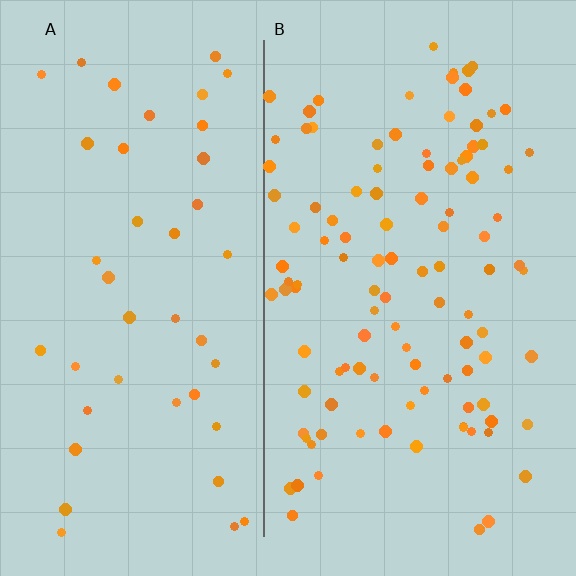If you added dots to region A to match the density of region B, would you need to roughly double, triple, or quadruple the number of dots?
Approximately triple.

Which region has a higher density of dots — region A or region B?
B (the right).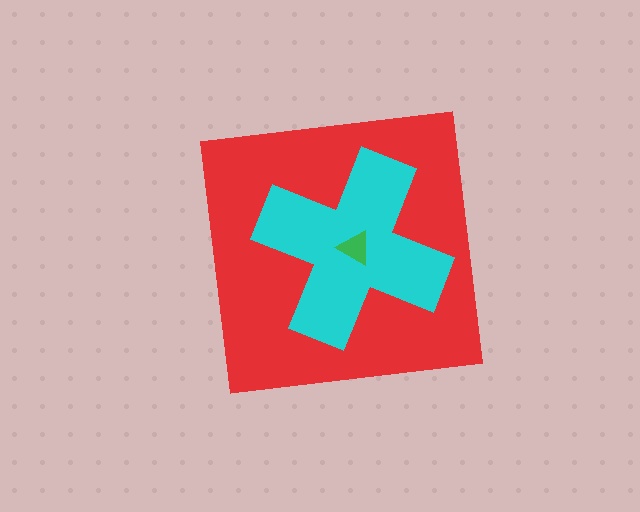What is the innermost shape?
The green triangle.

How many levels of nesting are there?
3.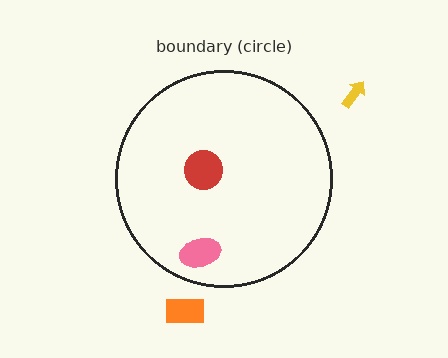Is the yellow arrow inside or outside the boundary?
Outside.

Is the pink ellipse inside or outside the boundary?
Inside.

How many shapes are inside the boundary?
2 inside, 2 outside.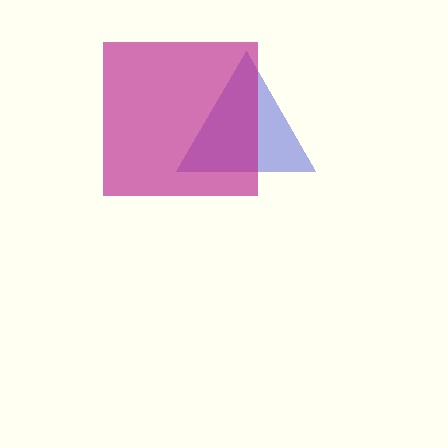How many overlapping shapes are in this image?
There are 2 overlapping shapes in the image.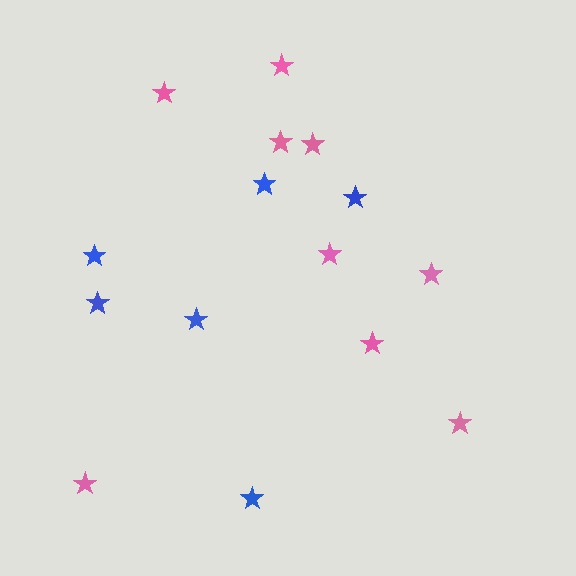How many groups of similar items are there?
There are 2 groups: one group of blue stars (6) and one group of pink stars (9).